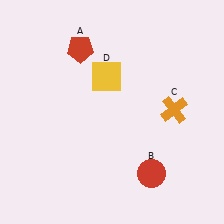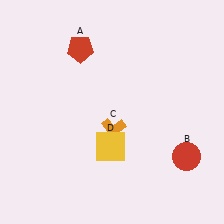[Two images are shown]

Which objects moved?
The objects that moved are: the red circle (B), the orange cross (C), the yellow square (D).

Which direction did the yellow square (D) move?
The yellow square (D) moved down.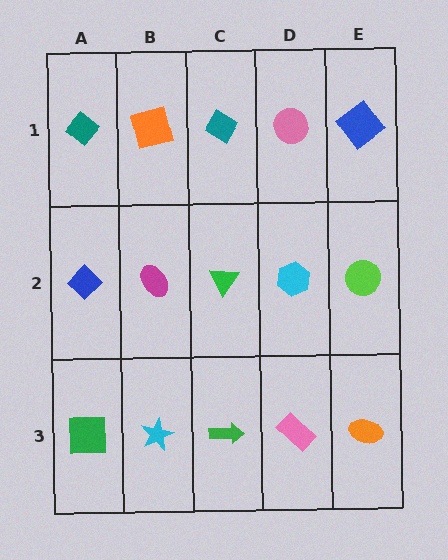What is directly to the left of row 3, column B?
A green square.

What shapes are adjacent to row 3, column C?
A green triangle (row 2, column C), a cyan star (row 3, column B), a pink rectangle (row 3, column D).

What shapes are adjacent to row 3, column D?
A cyan hexagon (row 2, column D), a green arrow (row 3, column C), an orange ellipse (row 3, column E).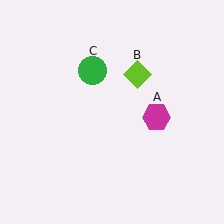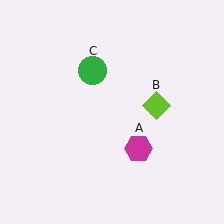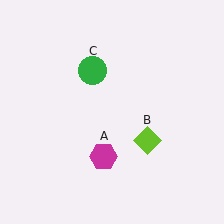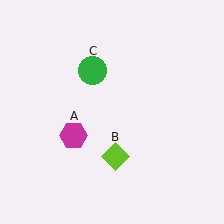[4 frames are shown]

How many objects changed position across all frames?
2 objects changed position: magenta hexagon (object A), lime diamond (object B).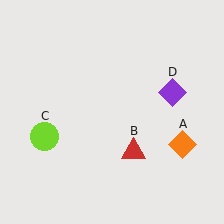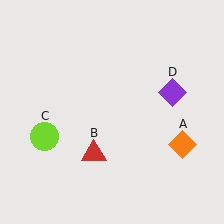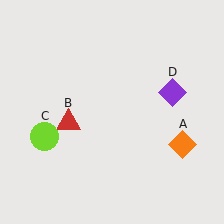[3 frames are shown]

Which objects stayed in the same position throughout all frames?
Orange diamond (object A) and lime circle (object C) and purple diamond (object D) remained stationary.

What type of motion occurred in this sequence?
The red triangle (object B) rotated clockwise around the center of the scene.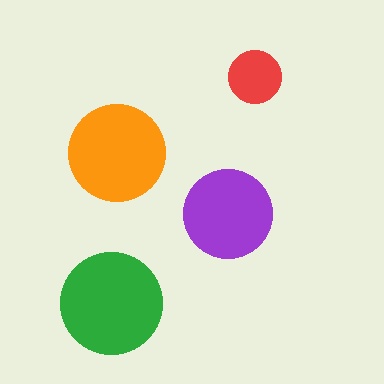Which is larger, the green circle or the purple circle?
The green one.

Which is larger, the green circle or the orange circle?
The green one.